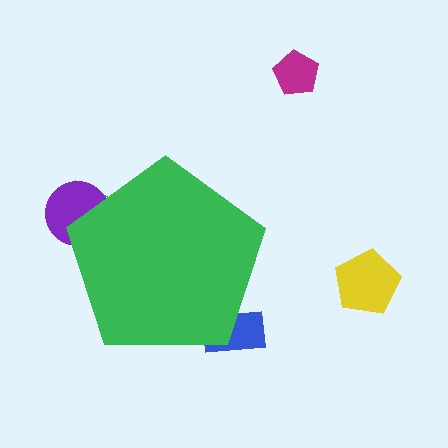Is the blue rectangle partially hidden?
Yes, the blue rectangle is partially hidden behind the green pentagon.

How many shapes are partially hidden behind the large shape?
3 shapes are partially hidden.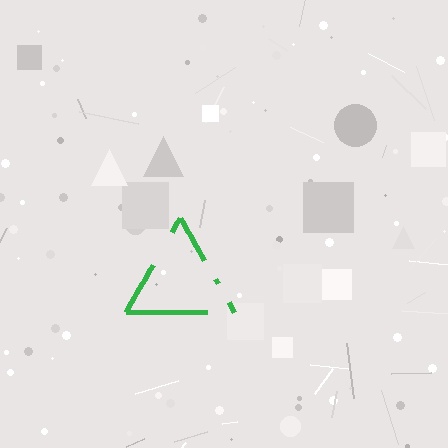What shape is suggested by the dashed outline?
The dashed outline suggests a triangle.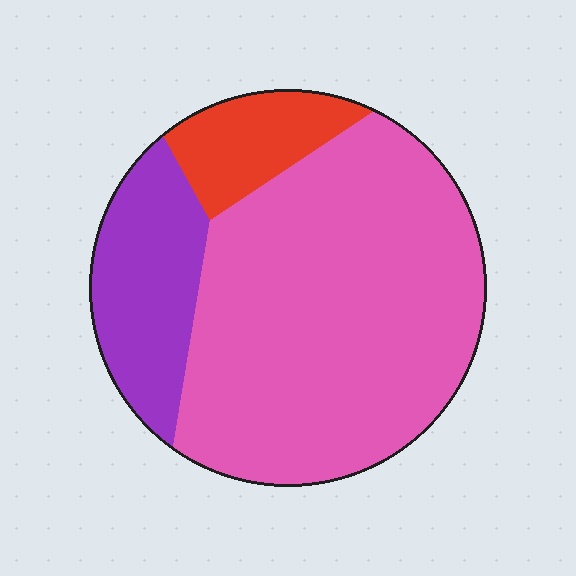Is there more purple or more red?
Purple.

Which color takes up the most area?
Pink, at roughly 70%.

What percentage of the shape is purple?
Purple covers roughly 20% of the shape.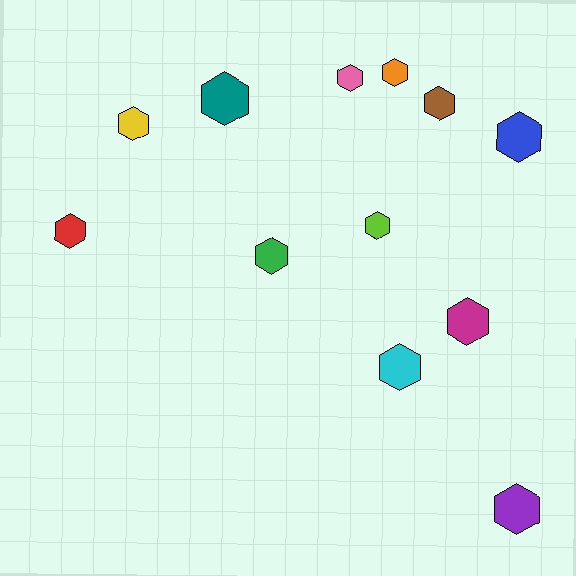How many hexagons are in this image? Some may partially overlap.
There are 12 hexagons.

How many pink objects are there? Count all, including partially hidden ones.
There is 1 pink object.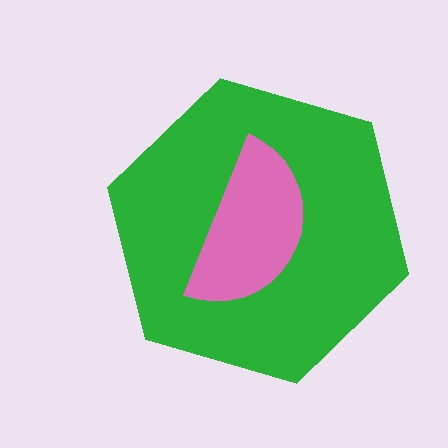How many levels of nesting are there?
2.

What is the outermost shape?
The green hexagon.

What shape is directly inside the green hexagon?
The pink semicircle.